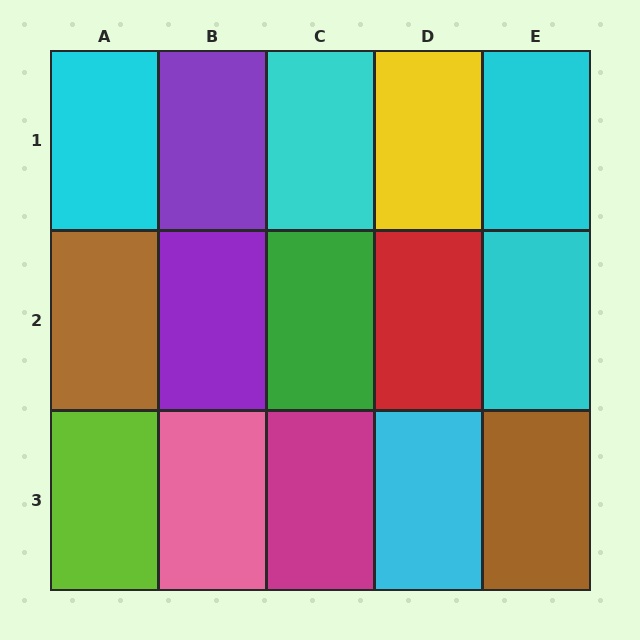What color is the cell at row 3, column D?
Cyan.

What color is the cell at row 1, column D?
Yellow.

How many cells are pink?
1 cell is pink.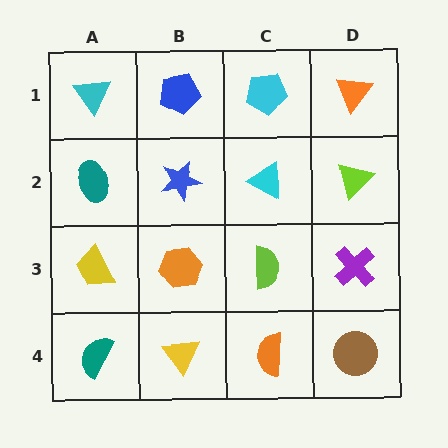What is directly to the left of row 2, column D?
A cyan triangle.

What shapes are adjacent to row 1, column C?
A cyan triangle (row 2, column C), a blue pentagon (row 1, column B), an orange triangle (row 1, column D).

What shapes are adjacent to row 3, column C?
A cyan triangle (row 2, column C), an orange semicircle (row 4, column C), an orange hexagon (row 3, column B), a purple cross (row 3, column D).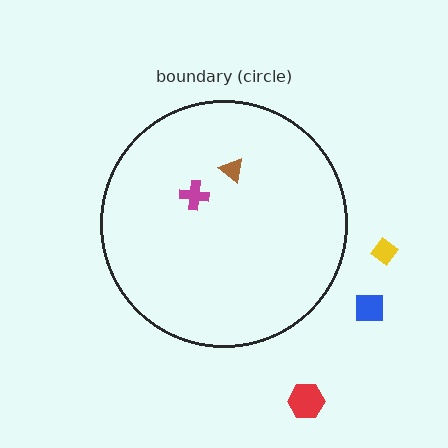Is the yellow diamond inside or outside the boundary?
Outside.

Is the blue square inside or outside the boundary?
Outside.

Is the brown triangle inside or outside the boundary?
Inside.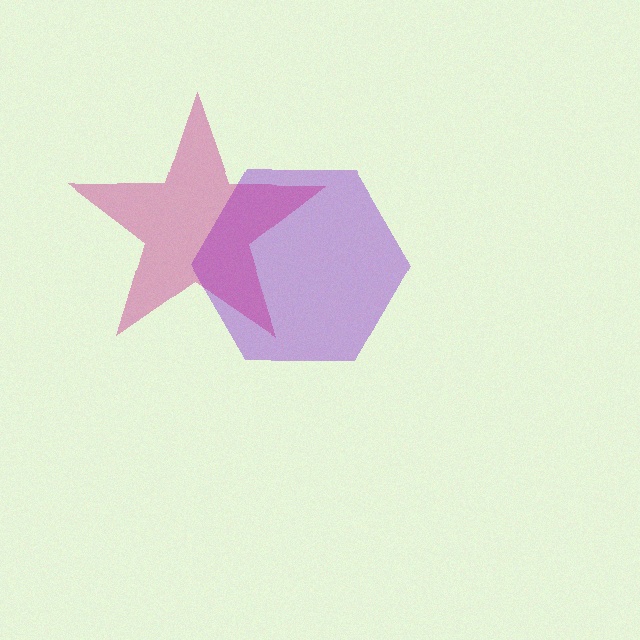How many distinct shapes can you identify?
There are 2 distinct shapes: a purple hexagon, a magenta star.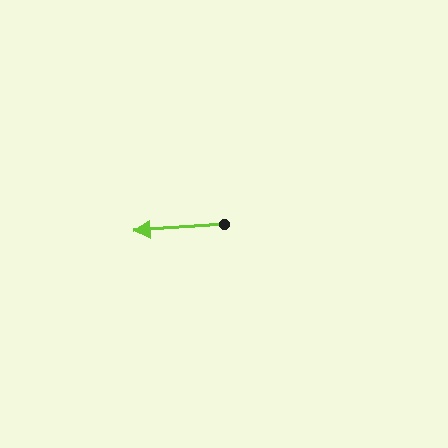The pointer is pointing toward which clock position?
Roughly 9 o'clock.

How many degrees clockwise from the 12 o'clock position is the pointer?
Approximately 266 degrees.